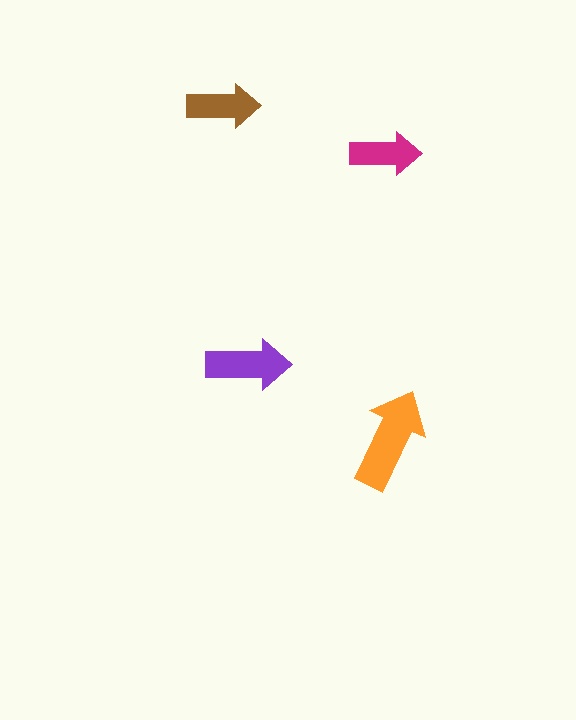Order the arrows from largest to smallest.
the orange one, the purple one, the brown one, the magenta one.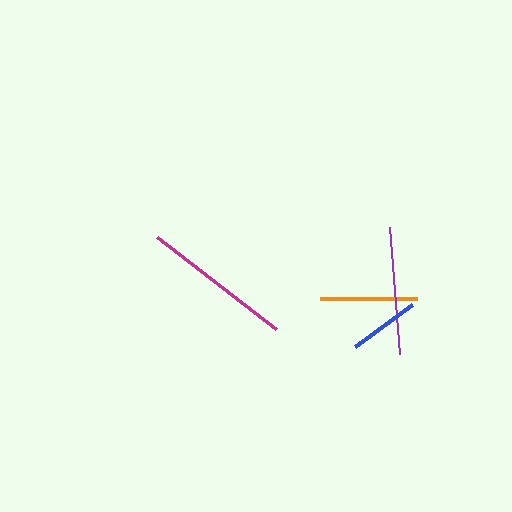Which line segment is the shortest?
The blue line is the shortest at approximately 70 pixels.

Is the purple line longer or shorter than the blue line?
The purple line is longer than the blue line.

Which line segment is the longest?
The magenta line is the longest at approximately 150 pixels.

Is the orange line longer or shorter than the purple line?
The purple line is longer than the orange line.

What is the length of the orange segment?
The orange segment is approximately 98 pixels long.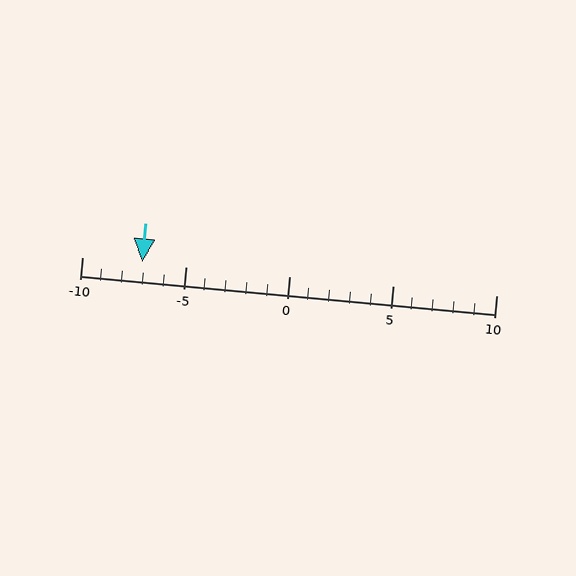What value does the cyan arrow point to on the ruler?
The cyan arrow points to approximately -7.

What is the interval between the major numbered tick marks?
The major tick marks are spaced 5 units apart.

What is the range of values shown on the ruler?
The ruler shows values from -10 to 10.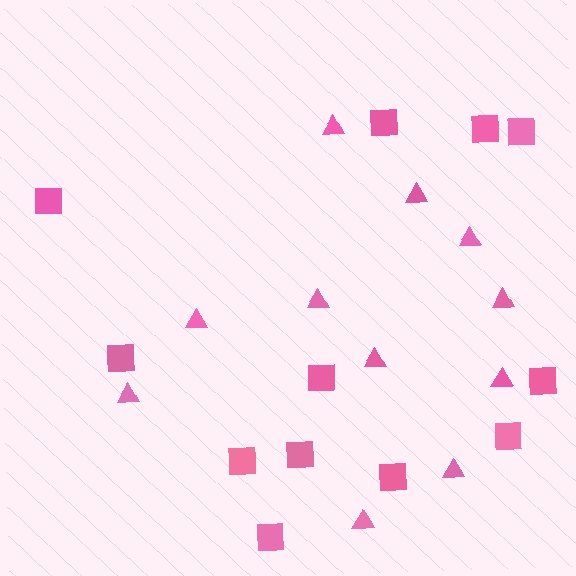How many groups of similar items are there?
There are 2 groups: one group of squares (12) and one group of triangles (11).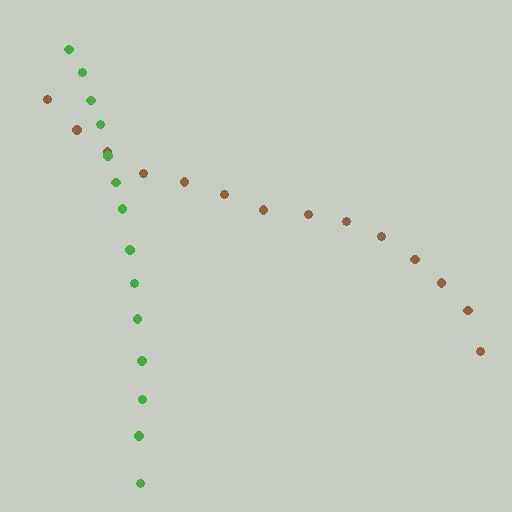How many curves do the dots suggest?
There are 2 distinct paths.